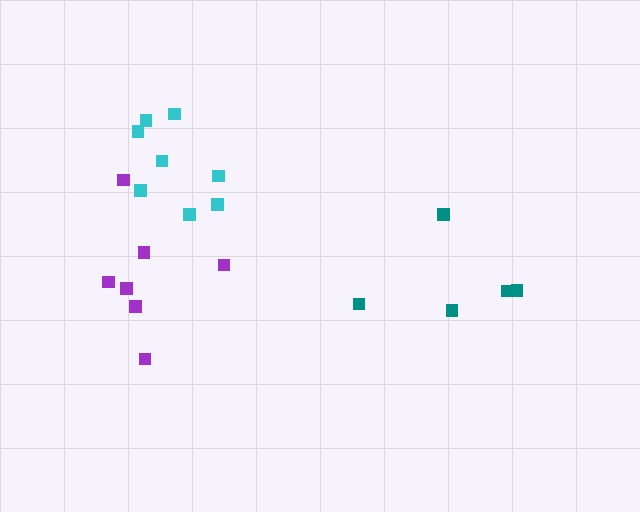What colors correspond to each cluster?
The clusters are colored: purple, teal, cyan.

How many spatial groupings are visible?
There are 3 spatial groupings.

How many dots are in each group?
Group 1: 7 dots, Group 2: 5 dots, Group 3: 8 dots (20 total).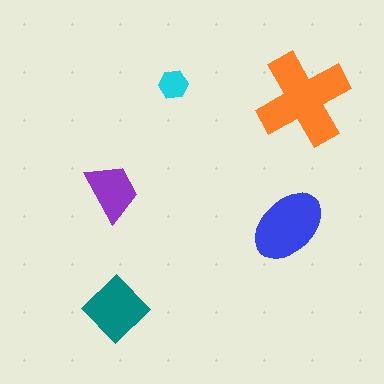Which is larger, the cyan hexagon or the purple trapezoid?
The purple trapezoid.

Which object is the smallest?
The cyan hexagon.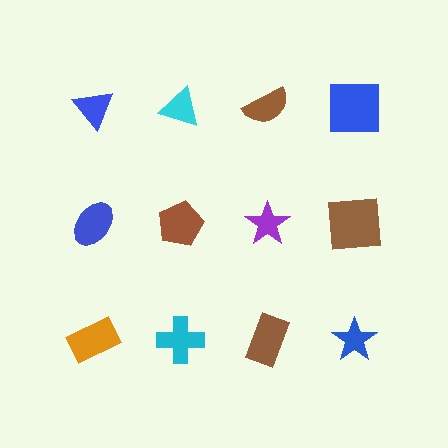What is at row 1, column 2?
A cyan triangle.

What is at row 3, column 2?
A cyan cross.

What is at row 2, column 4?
A brown square.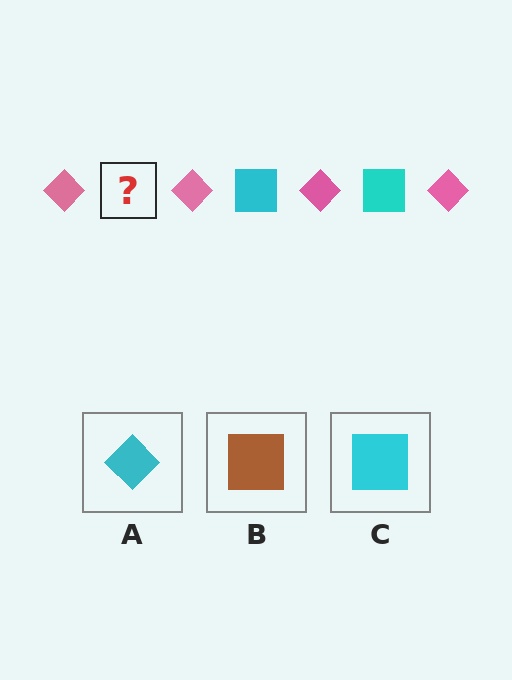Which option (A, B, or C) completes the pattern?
C.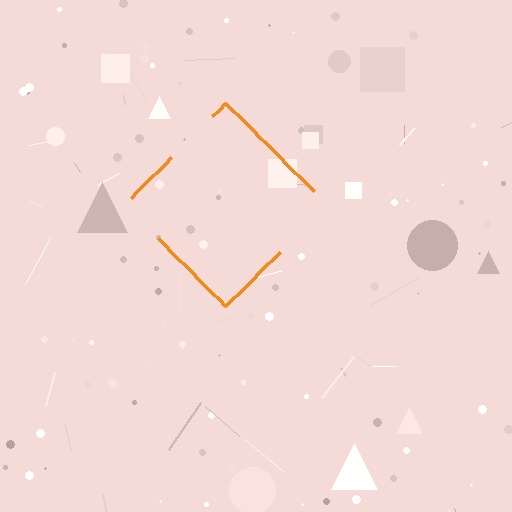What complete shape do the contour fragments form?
The contour fragments form a diamond.